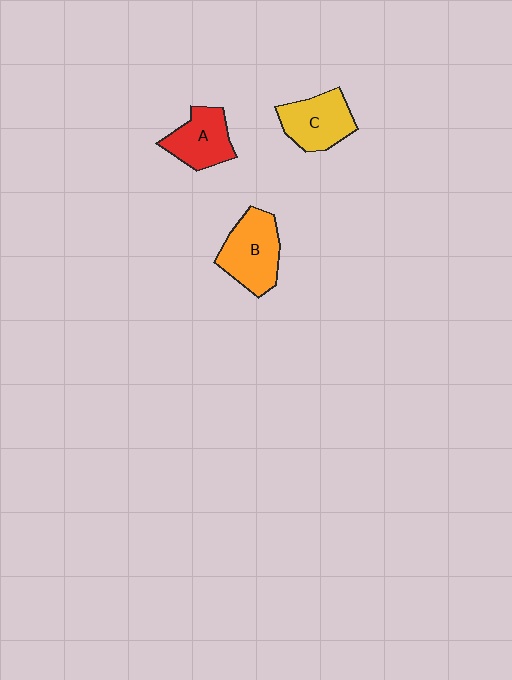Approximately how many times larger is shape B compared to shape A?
Approximately 1.3 times.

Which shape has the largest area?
Shape B (orange).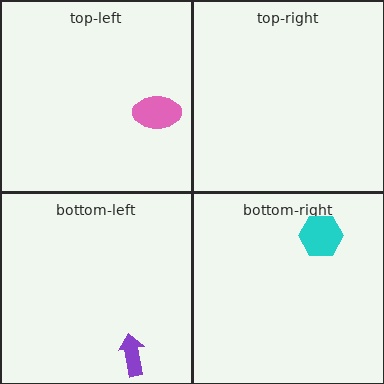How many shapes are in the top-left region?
1.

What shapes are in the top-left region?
The pink ellipse.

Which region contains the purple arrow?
The bottom-left region.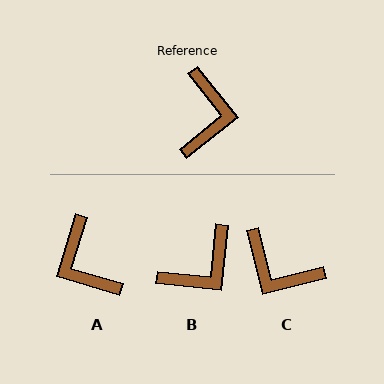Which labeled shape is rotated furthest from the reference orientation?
A, about 145 degrees away.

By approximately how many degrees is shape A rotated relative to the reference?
Approximately 145 degrees clockwise.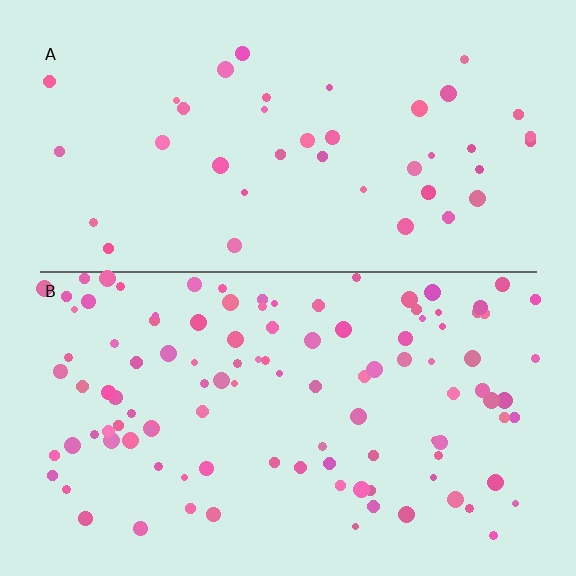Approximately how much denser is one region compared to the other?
Approximately 2.7× — region B over region A.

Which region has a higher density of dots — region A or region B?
B (the bottom).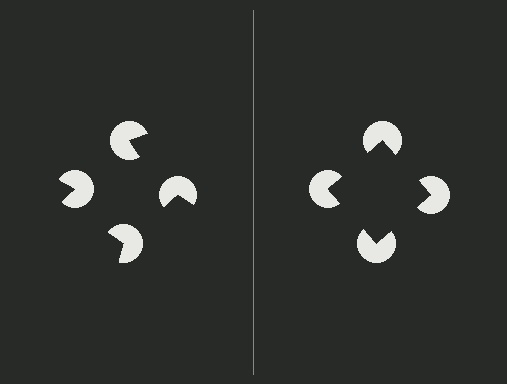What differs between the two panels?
The pac-man discs are positioned identically on both sides; only the wedge orientations differ. On the right they align to a square; on the left they are misaligned.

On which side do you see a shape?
An illusory square appears on the right side. On the left side the wedge cuts are rotated, so no coherent shape forms.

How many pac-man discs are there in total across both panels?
8 — 4 on each side.